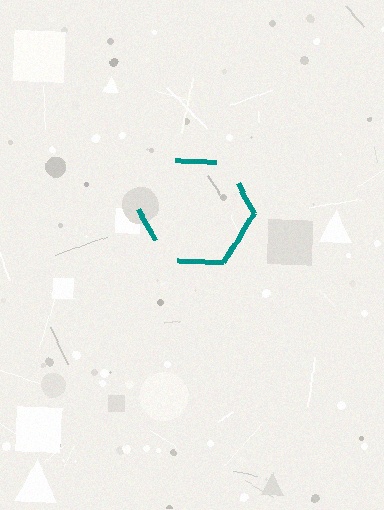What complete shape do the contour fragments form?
The contour fragments form a hexagon.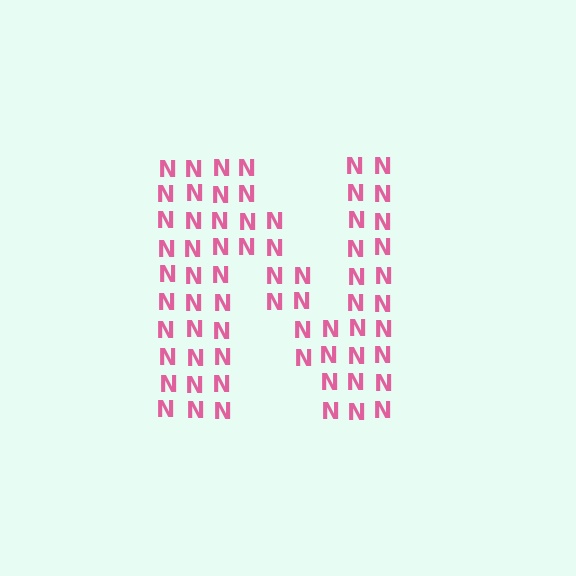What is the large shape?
The large shape is the letter N.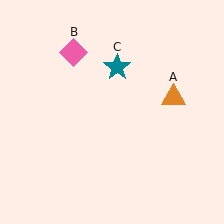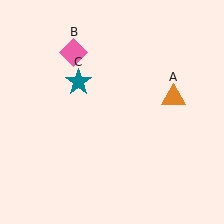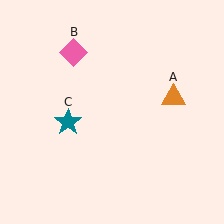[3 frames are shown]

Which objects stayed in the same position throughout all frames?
Orange triangle (object A) and pink diamond (object B) remained stationary.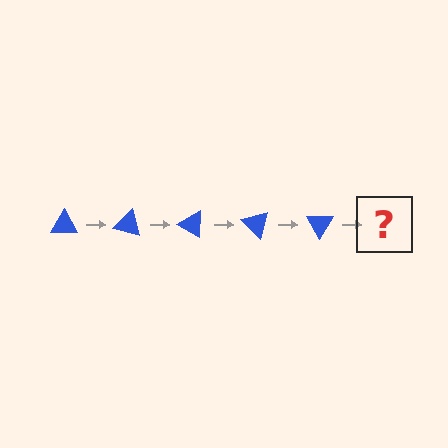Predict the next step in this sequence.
The next step is a blue triangle rotated 75 degrees.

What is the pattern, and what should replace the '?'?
The pattern is that the triangle rotates 15 degrees each step. The '?' should be a blue triangle rotated 75 degrees.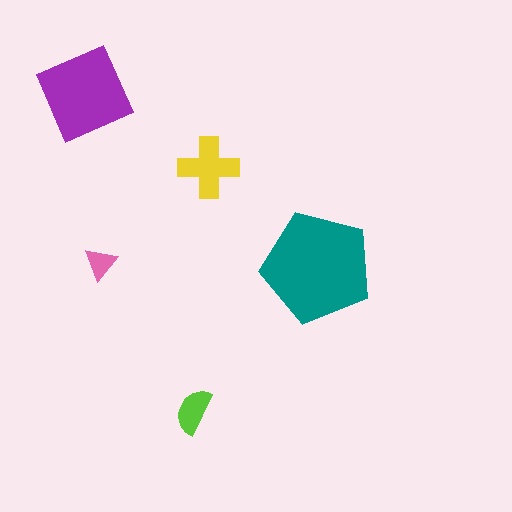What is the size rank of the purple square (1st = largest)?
2nd.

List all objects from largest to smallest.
The teal pentagon, the purple square, the yellow cross, the lime semicircle, the pink triangle.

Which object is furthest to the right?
The teal pentagon is rightmost.